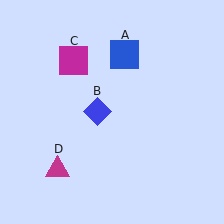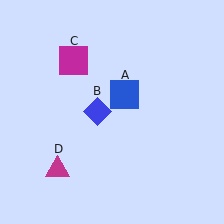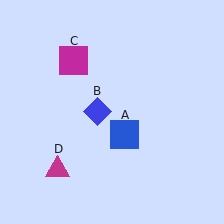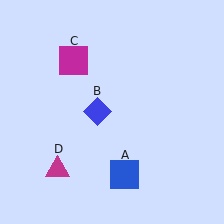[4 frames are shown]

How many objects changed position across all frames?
1 object changed position: blue square (object A).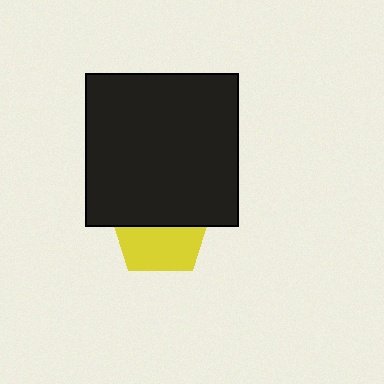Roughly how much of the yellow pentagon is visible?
About half of it is visible (roughly 49%).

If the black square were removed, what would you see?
You would see the complete yellow pentagon.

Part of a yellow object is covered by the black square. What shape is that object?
It is a pentagon.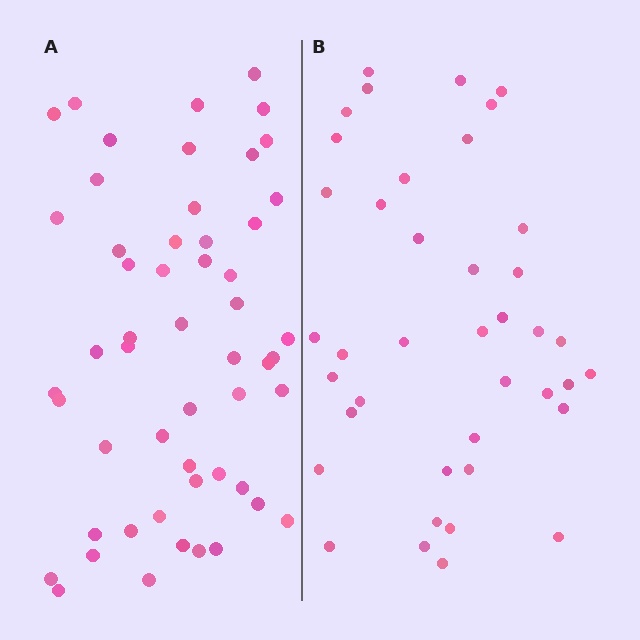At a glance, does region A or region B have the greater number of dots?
Region A (the left region) has more dots.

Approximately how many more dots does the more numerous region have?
Region A has approximately 15 more dots than region B.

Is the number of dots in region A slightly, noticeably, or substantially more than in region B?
Region A has noticeably more, but not dramatically so. The ratio is roughly 1.3 to 1.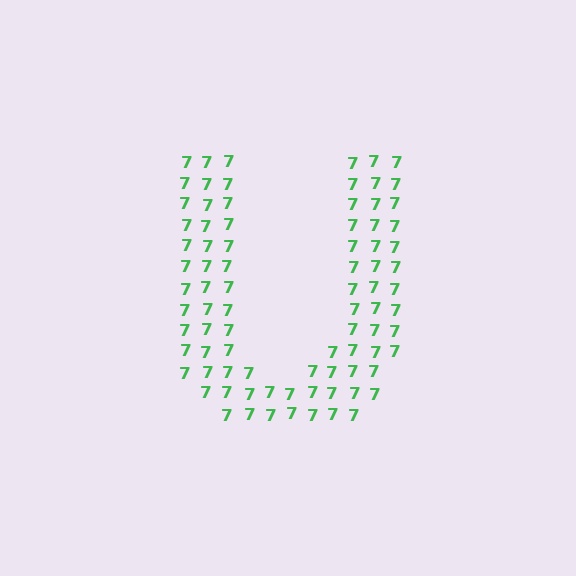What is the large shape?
The large shape is the letter U.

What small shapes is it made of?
It is made of small digit 7's.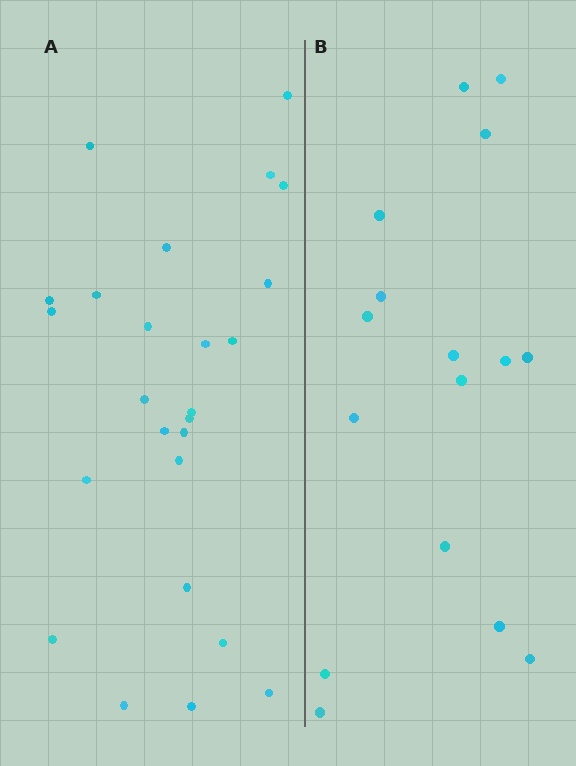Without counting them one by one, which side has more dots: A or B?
Region A (the left region) has more dots.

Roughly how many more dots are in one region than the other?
Region A has roughly 8 or so more dots than region B.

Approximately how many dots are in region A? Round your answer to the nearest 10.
About 20 dots. (The exact count is 25, which rounds to 20.)